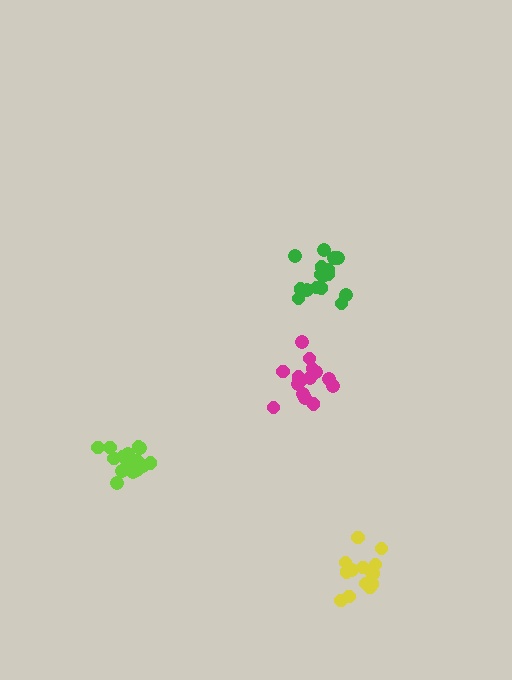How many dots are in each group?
Group 1: 15 dots, Group 2: 15 dots, Group 3: 16 dots, Group 4: 17 dots (63 total).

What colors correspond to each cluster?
The clusters are colored: magenta, yellow, green, lime.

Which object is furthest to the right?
The yellow cluster is rightmost.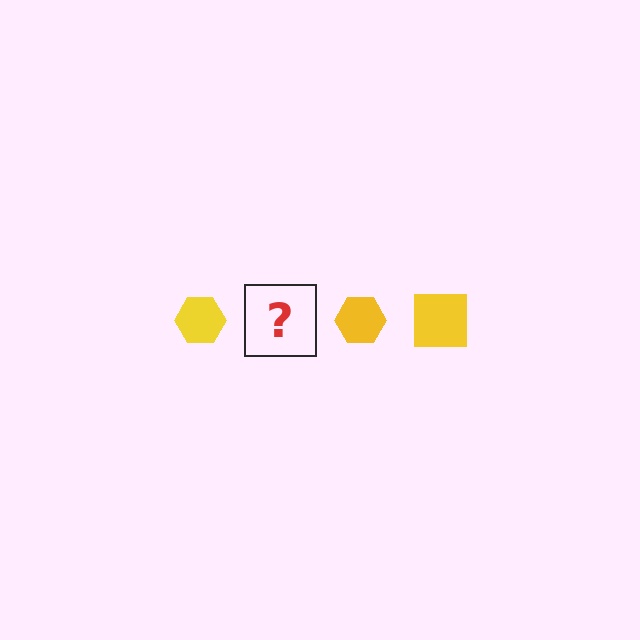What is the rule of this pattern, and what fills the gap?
The rule is that the pattern cycles through hexagon, square shapes in yellow. The gap should be filled with a yellow square.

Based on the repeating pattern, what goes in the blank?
The blank should be a yellow square.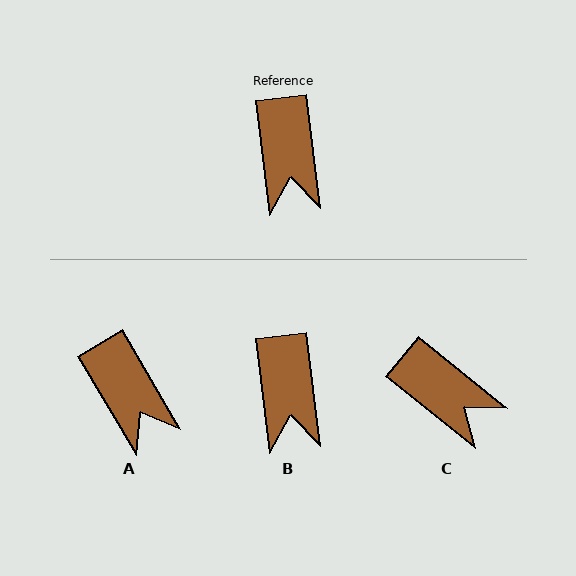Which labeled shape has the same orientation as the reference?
B.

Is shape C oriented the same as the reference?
No, it is off by about 44 degrees.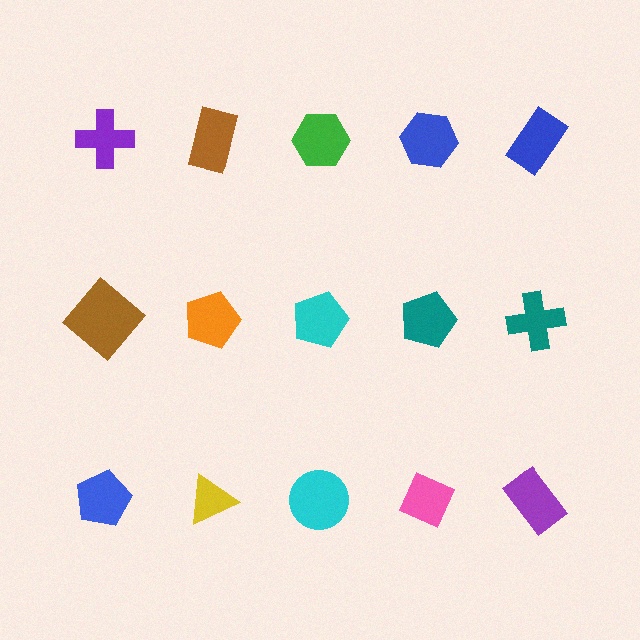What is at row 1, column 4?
A blue hexagon.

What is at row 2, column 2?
An orange pentagon.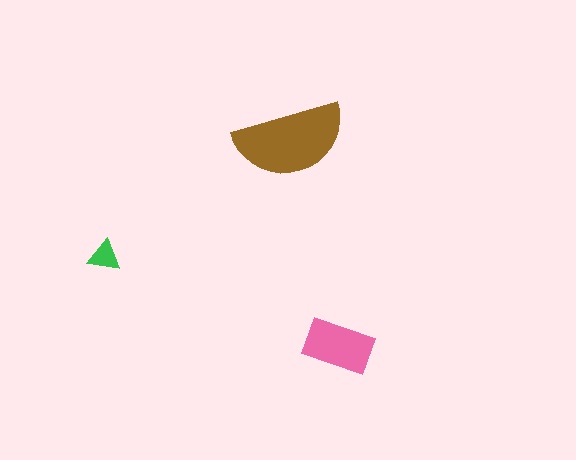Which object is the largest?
The brown semicircle.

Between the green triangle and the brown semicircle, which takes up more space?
The brown semicircle.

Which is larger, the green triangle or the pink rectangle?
The pink rectangle.